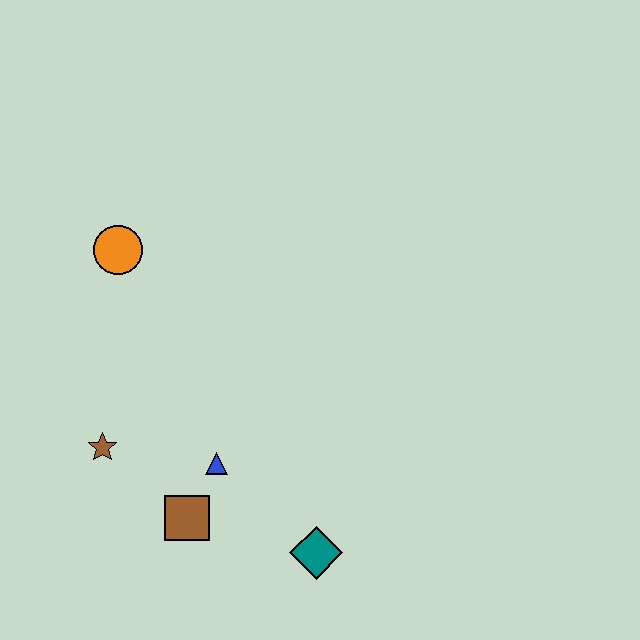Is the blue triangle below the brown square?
No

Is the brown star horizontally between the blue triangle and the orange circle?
No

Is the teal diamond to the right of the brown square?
Yes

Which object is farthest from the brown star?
The teal diamond is farthest from the brown star.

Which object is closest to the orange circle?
The brown star is closest to the orange circle.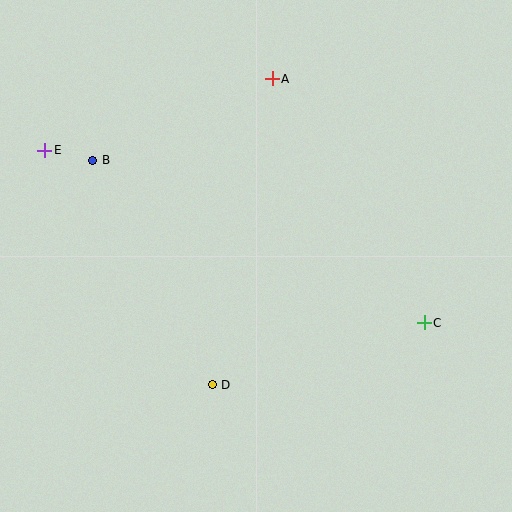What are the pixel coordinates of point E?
Point E is at (45, 150).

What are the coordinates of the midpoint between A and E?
The midpoint between A and E is at (158, 115).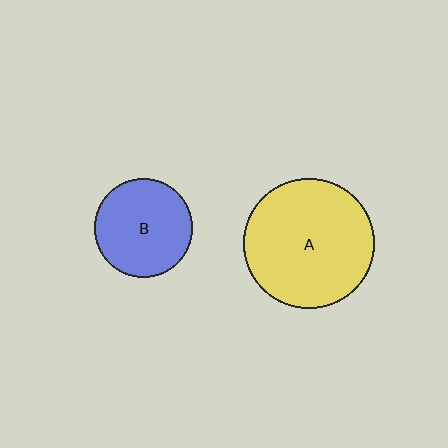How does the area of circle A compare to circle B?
Approximately 1.8 times.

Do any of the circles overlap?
No, none of the circles overlap.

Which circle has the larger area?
Circle A (yellow).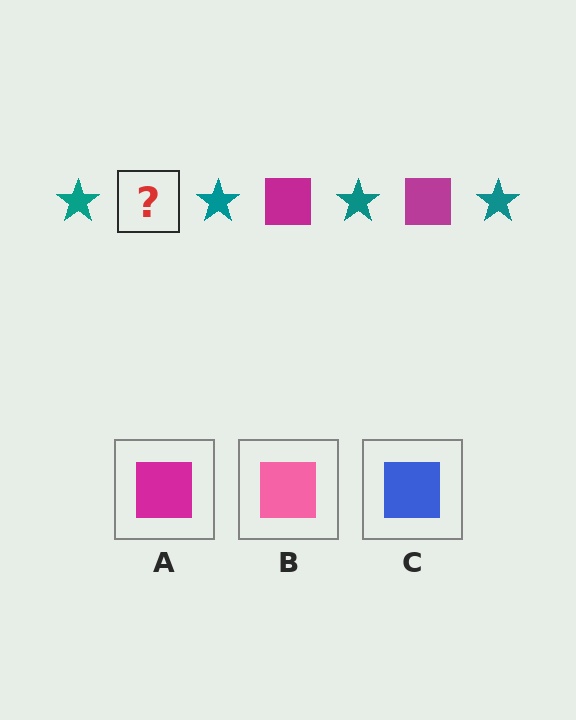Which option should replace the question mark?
Option A.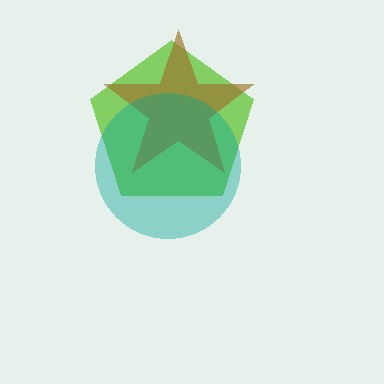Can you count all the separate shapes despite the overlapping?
Yes, there are 3 separate shapes.